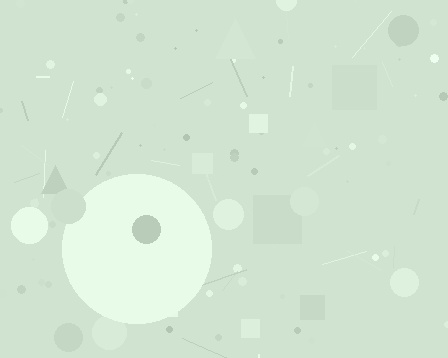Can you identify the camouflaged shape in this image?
The camouflaged shape is a circle.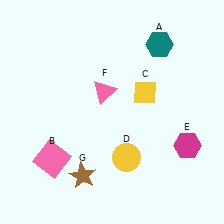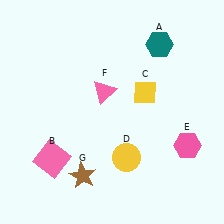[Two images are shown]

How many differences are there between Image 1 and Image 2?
There is 1 difference between the two images.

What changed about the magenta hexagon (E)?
In Image 1, E is magenta. In Image 2, it changed to pink.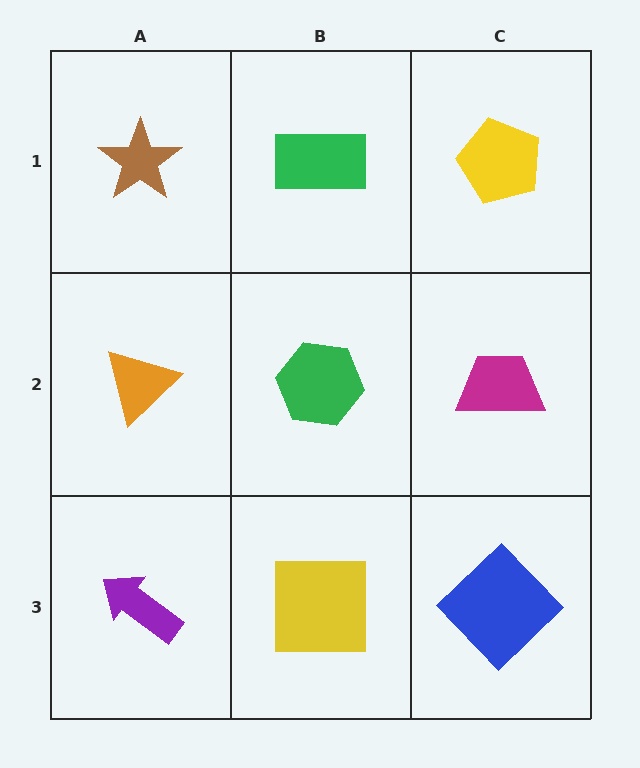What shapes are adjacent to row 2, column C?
A yellow pentagon (row 1, column C), a blue diamond (row 3, column C), a green hexagon (row 2, column B).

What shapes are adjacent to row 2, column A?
A brown star (row 1, column A), a purple arrow (row 3, column A), a green hexagon (row 2, column B).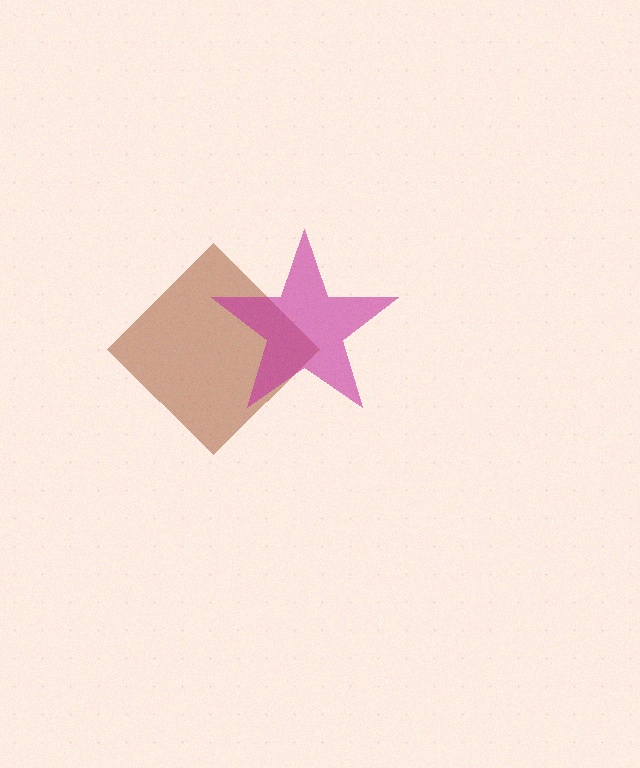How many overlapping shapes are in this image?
There are 2 overlapping shapes in the image.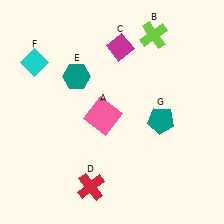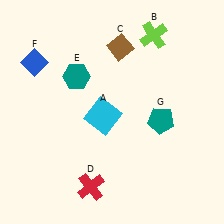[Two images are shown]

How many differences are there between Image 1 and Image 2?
There are 3 differences between the two images.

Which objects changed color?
A changed from pink to cyan. C changed from magenta to brown. F changed from cyan to blue.